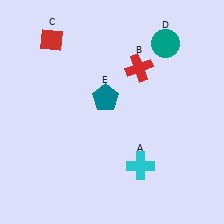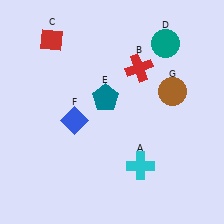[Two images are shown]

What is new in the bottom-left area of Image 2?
A blue diamond (F) was added in the bottom-left area of Image 2.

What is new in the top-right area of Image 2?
A brown circle (G) was added in the top-right area of Image 2.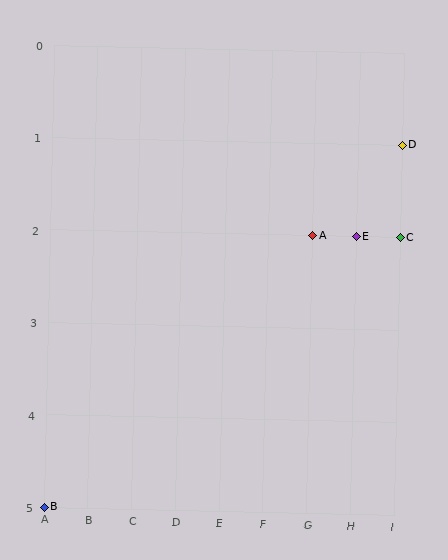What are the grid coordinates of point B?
Point B is at grid coordinates (A, 5).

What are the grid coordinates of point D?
Point D is at grid coordinates (I, 1).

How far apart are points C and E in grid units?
Points C and E are 1 column apart.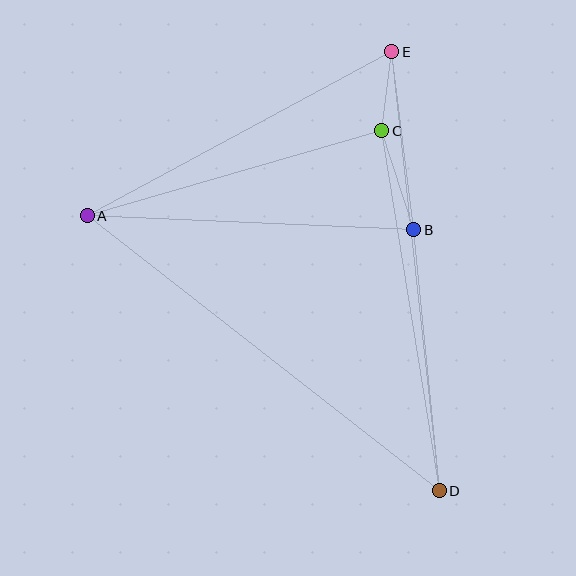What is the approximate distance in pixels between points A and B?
The distance between A and B is approximately 326 pixels.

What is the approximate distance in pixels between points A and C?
The distance between A and C is approximately 306 pixels.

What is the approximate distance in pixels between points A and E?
The distance between A and E is approximately 345 pixels.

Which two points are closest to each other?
Points C and E are closest to each other.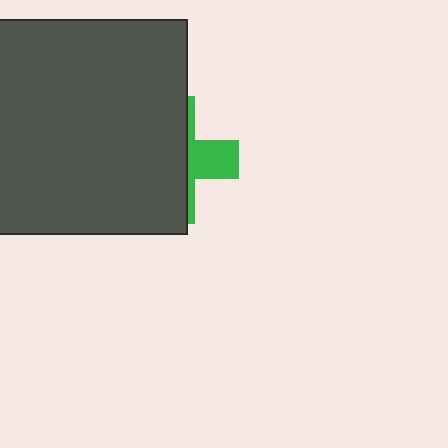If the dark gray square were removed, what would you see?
You would see the complete green cross.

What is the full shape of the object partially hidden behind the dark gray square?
The partially hidden object is a green cross.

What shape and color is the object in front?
The object in front is a dark gray square.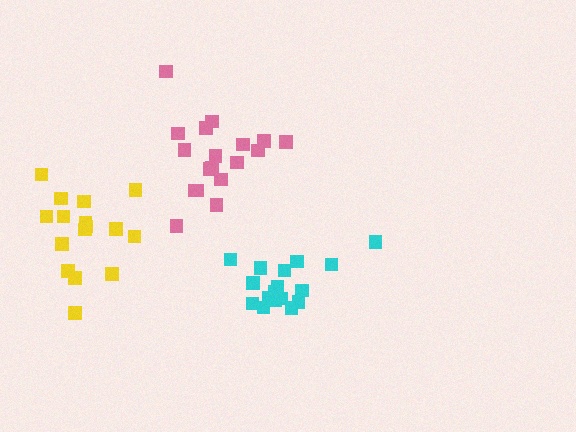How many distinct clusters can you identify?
There are 3 distinct clusters.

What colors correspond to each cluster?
The clusters are colored: yellow, cyan, pink.